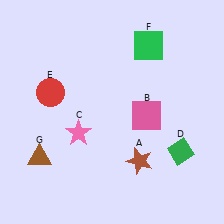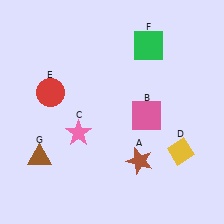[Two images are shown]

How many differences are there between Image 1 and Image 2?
There is 1 difference between the two images.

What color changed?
The diamond (D) changed from green in Image 1 to yellow in Image 2.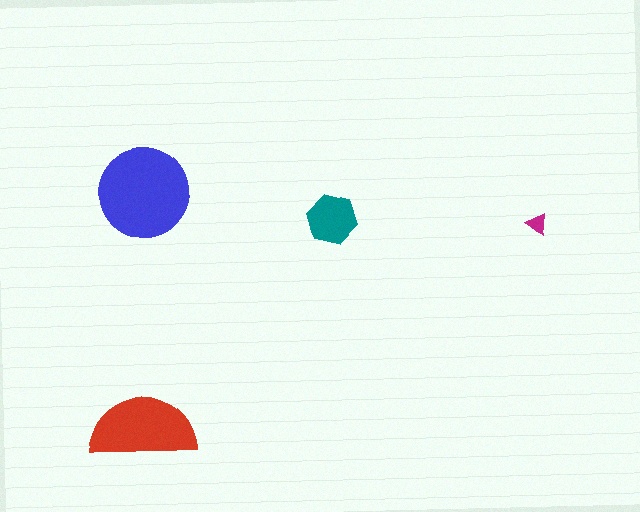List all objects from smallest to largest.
The magenta triangle, the teal hexagon, the red semicircle, the blue circle.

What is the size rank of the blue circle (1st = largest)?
1st.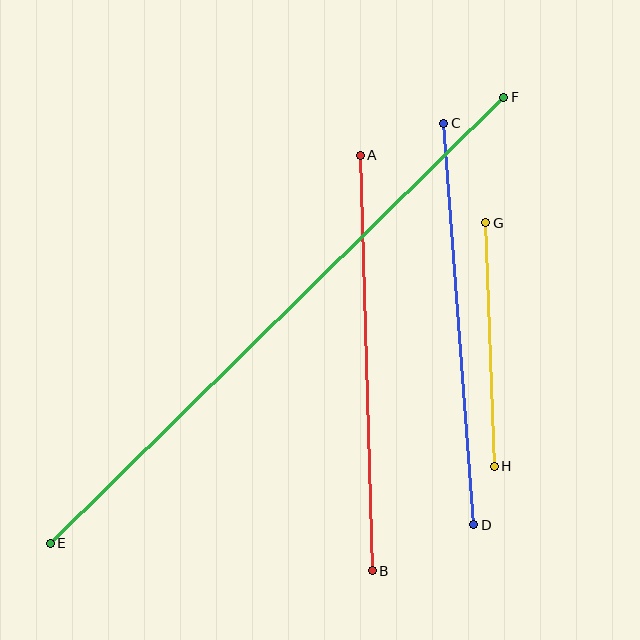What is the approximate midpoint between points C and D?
The midpoint is at approximately (459, 324) pixels.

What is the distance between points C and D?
The distance is approximately 402 pixels.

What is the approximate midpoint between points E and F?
The midpoint is at approximately (277, 320) pixels.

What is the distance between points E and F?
The distance is approximately 636 pixels.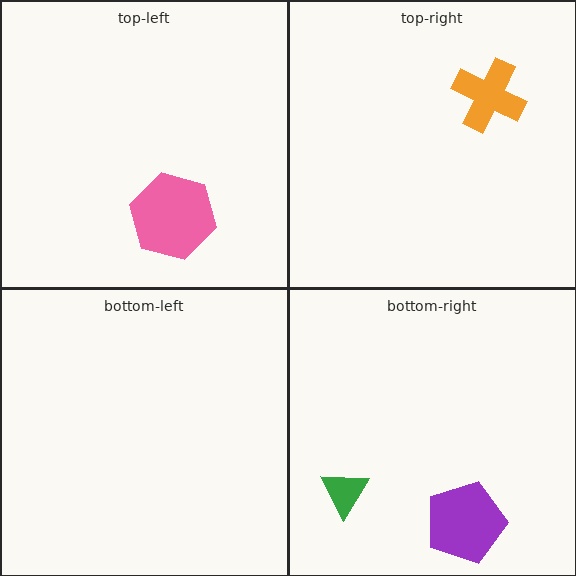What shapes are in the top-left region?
The pink hexagon.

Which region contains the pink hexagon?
The top-left region.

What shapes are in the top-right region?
The orange cross.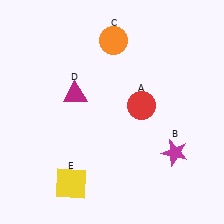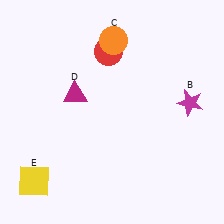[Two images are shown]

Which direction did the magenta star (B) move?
The magenta star (B) moved up.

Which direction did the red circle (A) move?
The red circle (A) moved up.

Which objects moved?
The objects that moved are: the red circle (A), the magenta star (B), the yellow square (E).